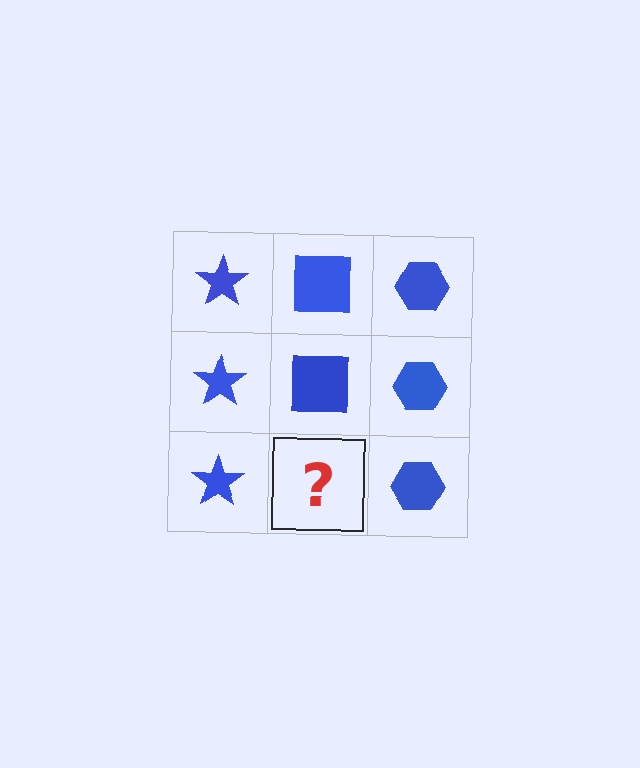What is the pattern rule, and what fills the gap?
The rule is that each column has a consistent shape. The gap should be filled with a blue square.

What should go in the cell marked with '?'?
The missing cell should contain a blue square.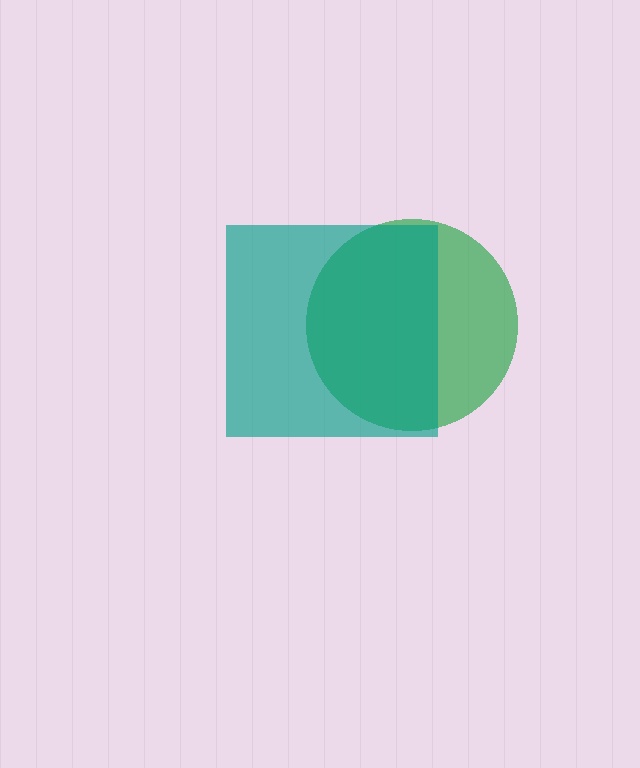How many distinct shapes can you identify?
There are 2 distinct shapes: a green circle, a teal square.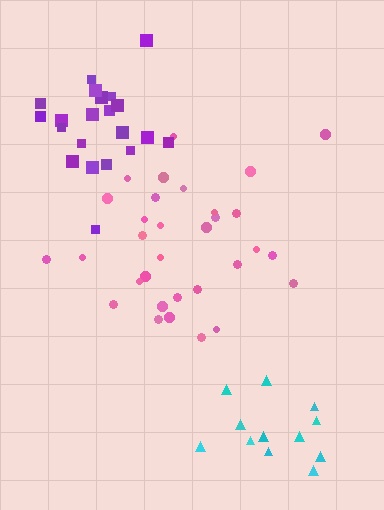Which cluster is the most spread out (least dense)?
Cyan.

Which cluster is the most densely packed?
Purple.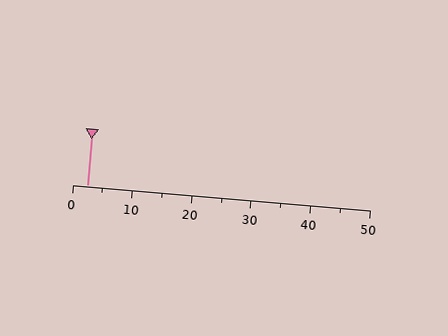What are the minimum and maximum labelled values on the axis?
The axis runs from 0 to 50.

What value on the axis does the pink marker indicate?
The marker indicates approximately 2.5.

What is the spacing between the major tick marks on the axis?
The major ticks are spaced 10 apart.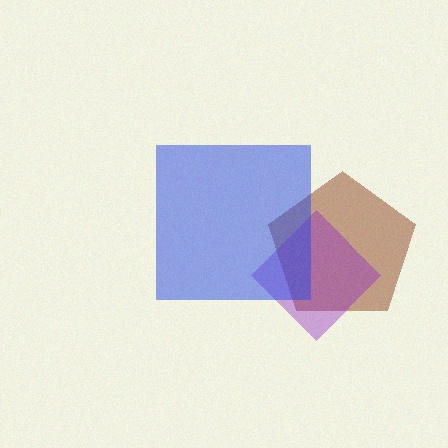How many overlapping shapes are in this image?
There are 3 overlapping shapes in the image.